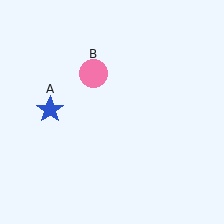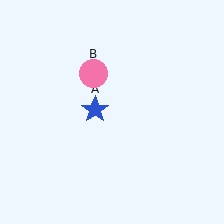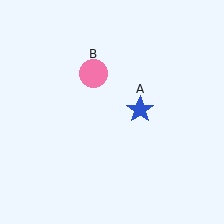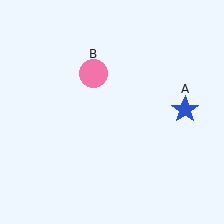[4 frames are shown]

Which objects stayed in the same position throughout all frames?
Pink circle (object B) remained stationary.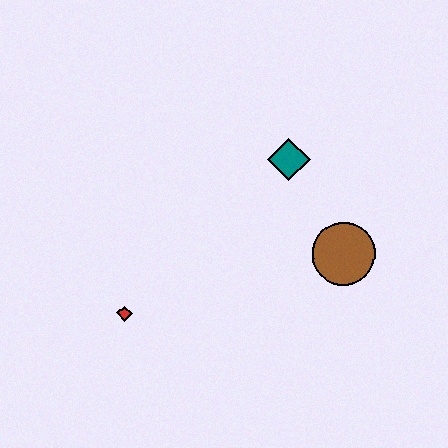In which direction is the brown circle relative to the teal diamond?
The brown circle is below the teal diamond.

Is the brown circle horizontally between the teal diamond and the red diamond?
No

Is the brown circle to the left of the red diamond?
No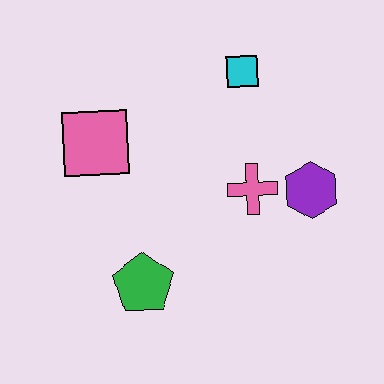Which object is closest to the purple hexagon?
The pink cross is closest to the purple hexagon.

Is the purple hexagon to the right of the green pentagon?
Yes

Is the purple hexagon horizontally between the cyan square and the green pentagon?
No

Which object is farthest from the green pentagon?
The cyan square is farthest from the green pentagon.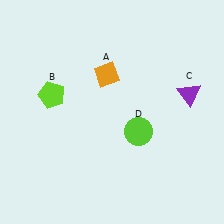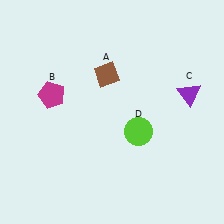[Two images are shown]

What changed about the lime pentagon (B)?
In Image 1, B is lime. In Image 2, it changed to magenta.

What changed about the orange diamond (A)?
In Image 1, A is orange. In Image 2, it changed to brown.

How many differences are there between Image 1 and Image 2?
There are 2 differences between the two images.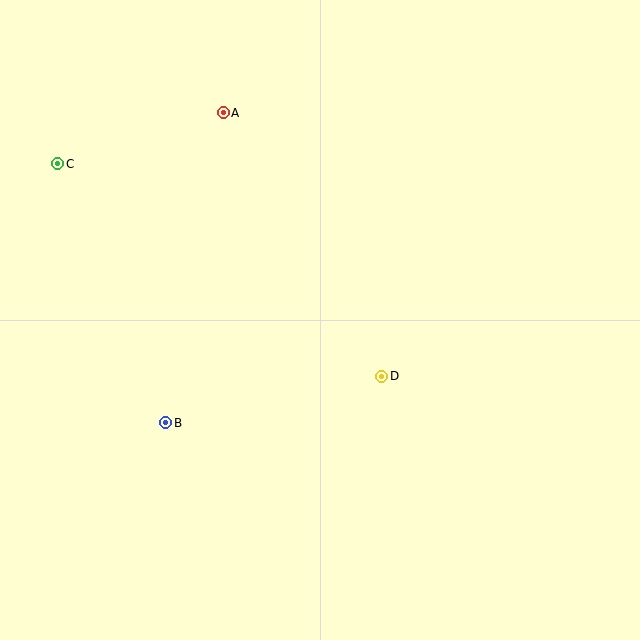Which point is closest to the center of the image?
Point D at (382, 376) is closest to the center.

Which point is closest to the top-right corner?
Point A is closest to the top-right corner.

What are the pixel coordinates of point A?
Point A is at (223, 113).